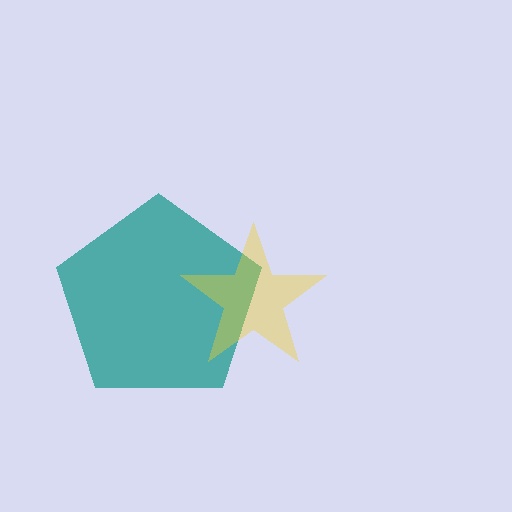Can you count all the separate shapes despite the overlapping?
Yes, there are 2 separate shapes.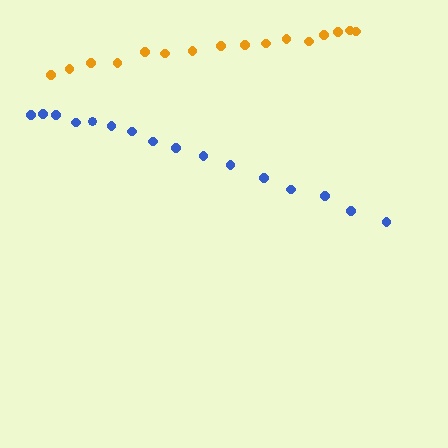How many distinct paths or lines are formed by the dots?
There are 2 distinct paths.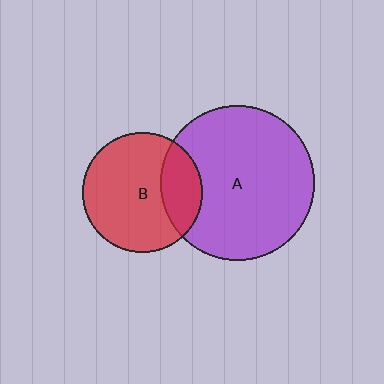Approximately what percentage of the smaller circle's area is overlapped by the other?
Approximately 25%.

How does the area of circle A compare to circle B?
Approximately 1.7 times.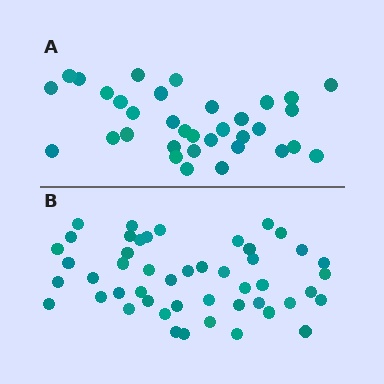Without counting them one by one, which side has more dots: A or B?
Region B (the bottom region) has more dots.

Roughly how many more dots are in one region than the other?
Region B has approximately 15 more dots than region A.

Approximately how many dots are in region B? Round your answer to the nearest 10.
About 50 dots. (The exact count is 48, which rounds to 50.)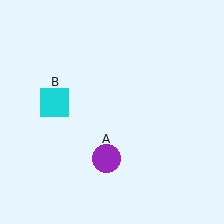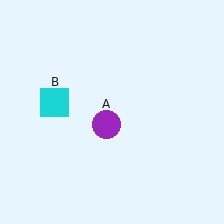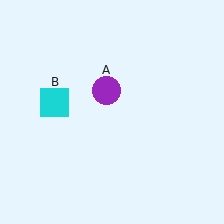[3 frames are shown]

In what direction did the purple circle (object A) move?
The purple circle (object A) moved up.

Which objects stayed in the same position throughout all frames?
Cyan square (object B) remained stationary.